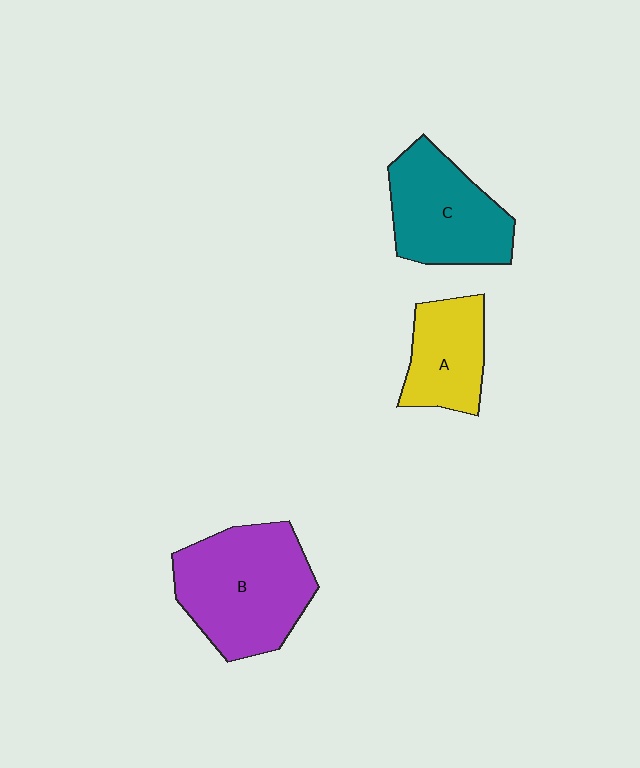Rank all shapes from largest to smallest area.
From largest to smallest: B (purple), C (teal), A (yellow).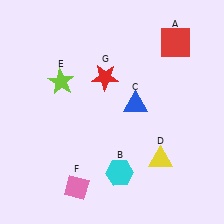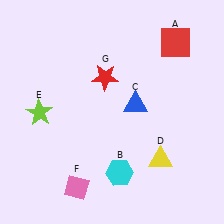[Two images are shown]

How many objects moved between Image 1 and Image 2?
1 object moved between the two images.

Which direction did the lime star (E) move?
The lime star (E) moved down.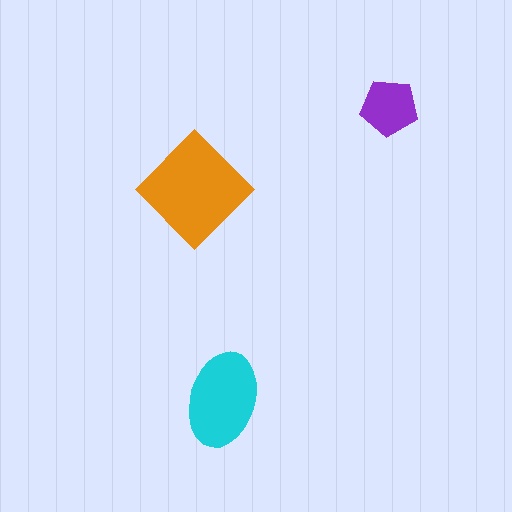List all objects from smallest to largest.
The purple pentagon, the cyan ellipse, the orange diamond.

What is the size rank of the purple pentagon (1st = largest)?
3rd.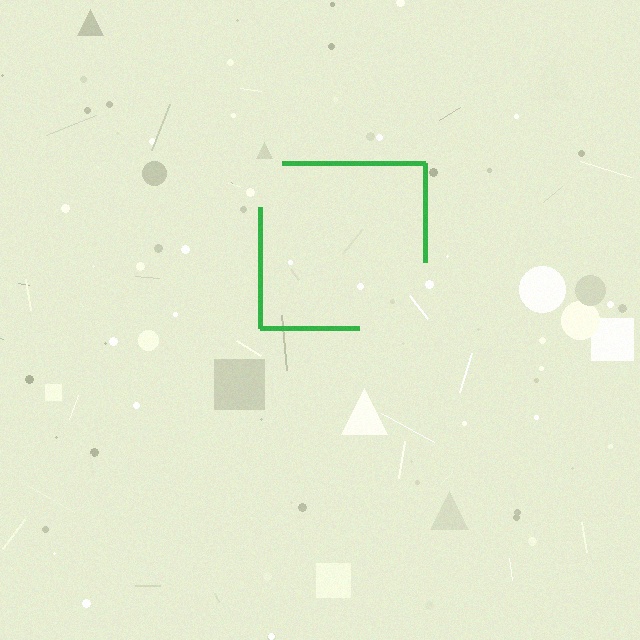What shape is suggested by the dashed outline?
The dashed outline suggests a square.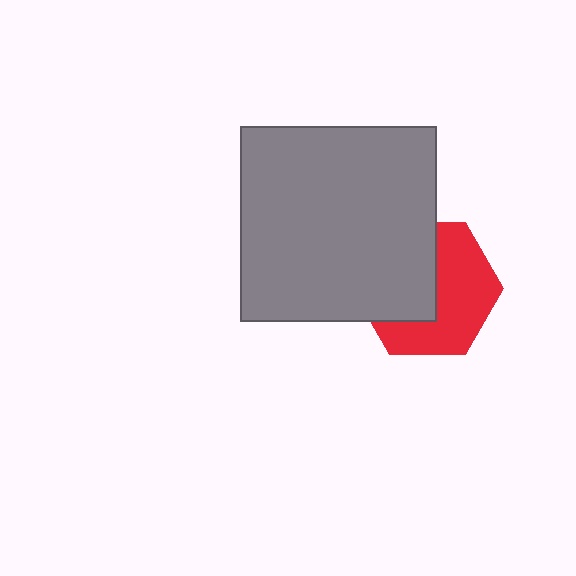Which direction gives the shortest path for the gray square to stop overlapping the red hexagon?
Moving toward the upper-left gives the shortest separation.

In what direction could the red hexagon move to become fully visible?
The red hexagon could move toward the lower-right. That would shift it out from behind the gray square entirely.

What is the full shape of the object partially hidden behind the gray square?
The partially hidden object is a red hexagon.